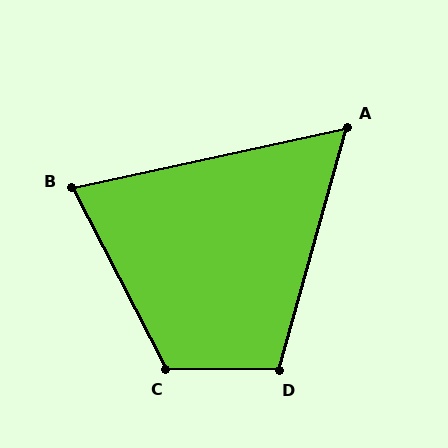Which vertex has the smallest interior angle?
A, at approximately 62 degrees.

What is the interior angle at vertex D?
Approximately 105 degrees (obtuse).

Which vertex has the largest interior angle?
C, at approximately 118 degrees.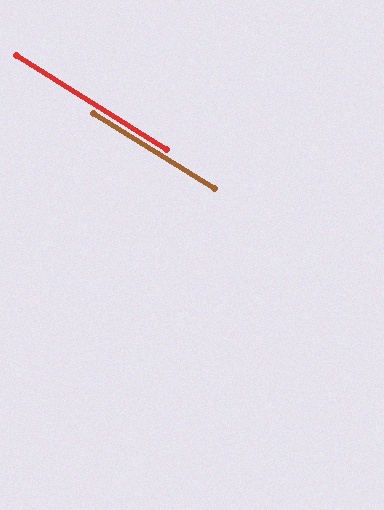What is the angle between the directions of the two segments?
Approximately 0 degrees.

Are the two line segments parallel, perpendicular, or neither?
Parallel — their directions differ by only 0.1°.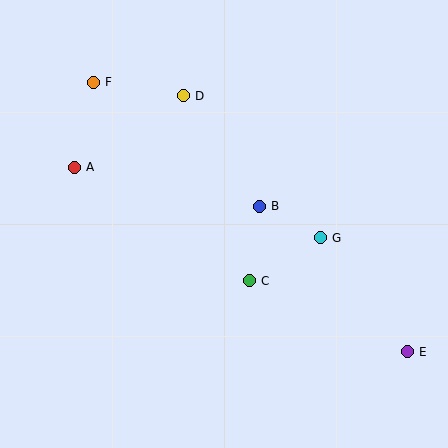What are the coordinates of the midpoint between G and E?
The midpoint between G and E is at (364, 295).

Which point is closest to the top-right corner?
Point G is closest to the top-right corner.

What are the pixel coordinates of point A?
Point A is at (74, 167).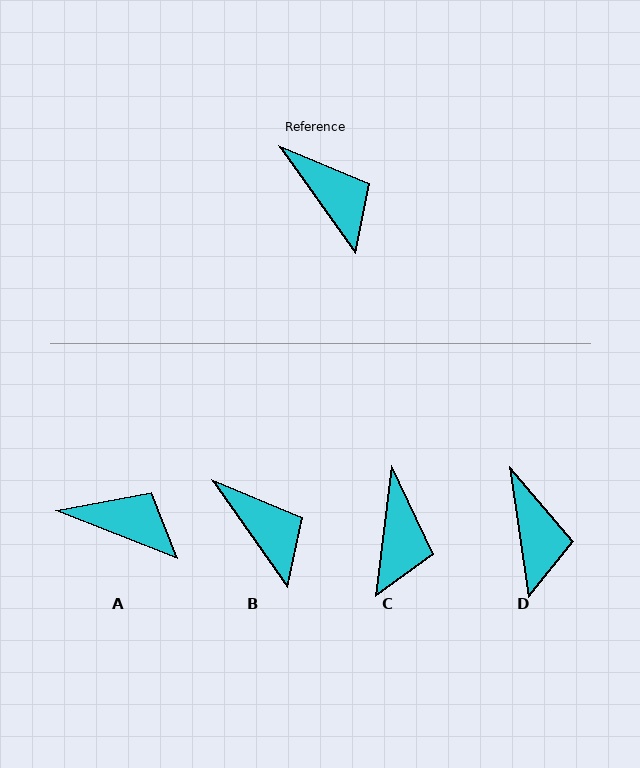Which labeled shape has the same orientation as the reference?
B.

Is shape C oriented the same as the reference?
No, it is off by about 42 degrees.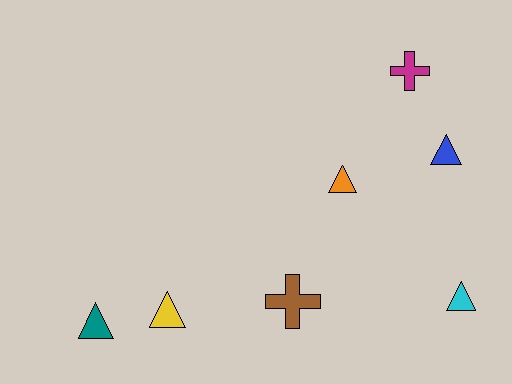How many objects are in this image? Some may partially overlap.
There are 7 objects.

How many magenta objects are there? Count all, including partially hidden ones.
There is 1 magenta object.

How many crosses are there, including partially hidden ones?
There are 2 crosses.